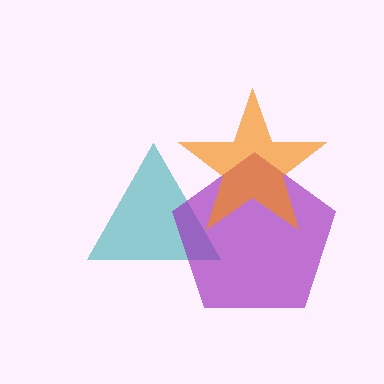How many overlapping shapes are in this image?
There are 3 overlapping shapes in the image.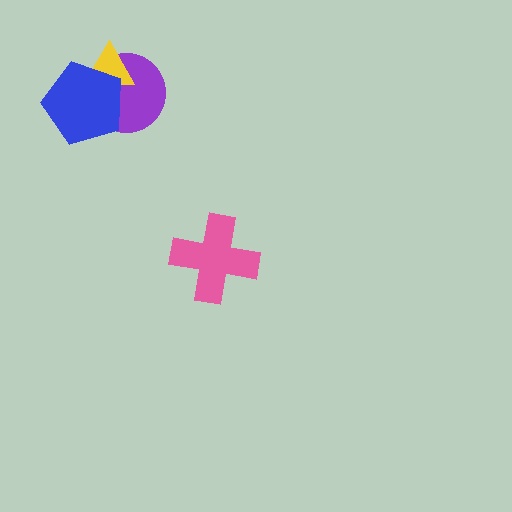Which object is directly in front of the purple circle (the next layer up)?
The yellow triangle is directly in front of the purple circle.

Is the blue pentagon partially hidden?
No, no other shape covers it.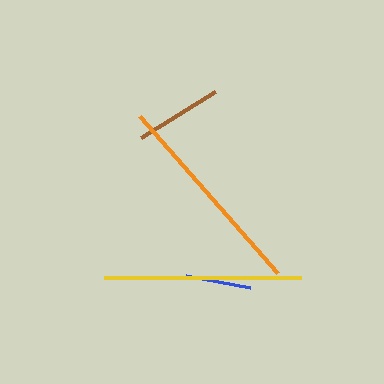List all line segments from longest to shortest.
From longest to shortest: orange, yellow, brown, blue.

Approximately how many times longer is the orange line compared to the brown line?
The orange line is approximately 2.4 times the length of the brown line.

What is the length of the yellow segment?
The yellow segment is approximately 198 pixels long.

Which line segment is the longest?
The orange line is the longest at approximately 209 pixels.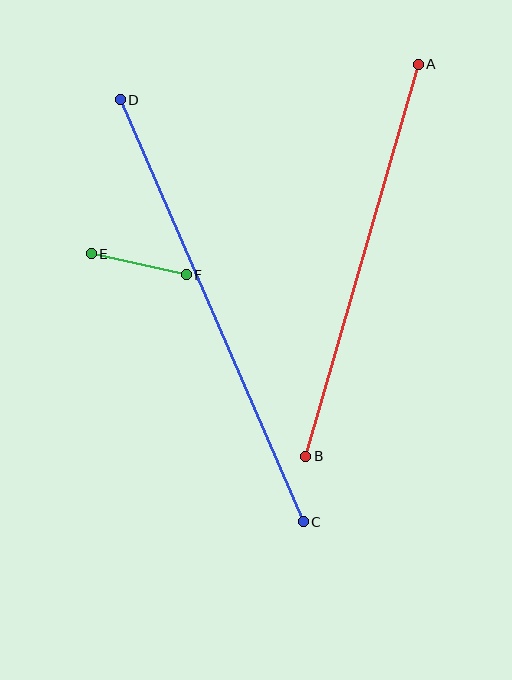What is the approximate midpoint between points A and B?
The midpoint is at approximately (362, 260) pixels.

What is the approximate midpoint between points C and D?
The midpoint is at approximately (212, 311) pixels.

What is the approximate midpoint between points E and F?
The midpoint is at approximately (139, 264) pixels.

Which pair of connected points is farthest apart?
Points C and D are farthest apart.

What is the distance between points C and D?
The distance is approximately 460 pixels.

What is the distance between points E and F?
The distance is approximately 97 pixels.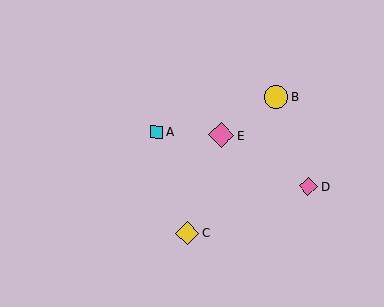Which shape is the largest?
The pink diamond (labeled E) is the largest.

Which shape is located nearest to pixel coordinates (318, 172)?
The pink diamond (labeled D) at (308, 186) is nearest to that location.